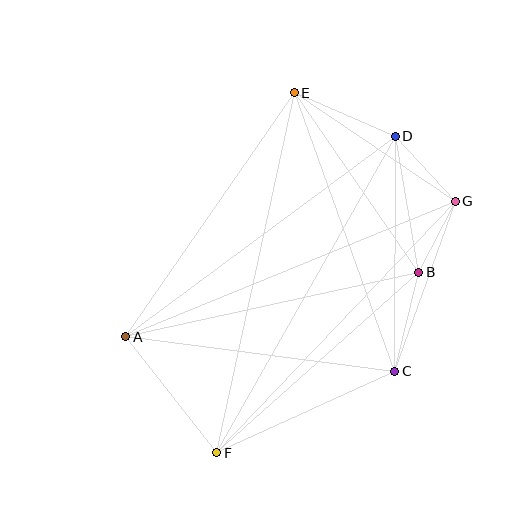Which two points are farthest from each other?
Points E and F are farthest from each other.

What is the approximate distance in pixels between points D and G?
The distance between D and G is approximately 88 pixels.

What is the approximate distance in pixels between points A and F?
The distance between A and F is approximately 148 pixels.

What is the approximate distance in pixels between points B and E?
The distance between B and E is approximately 218 pixels.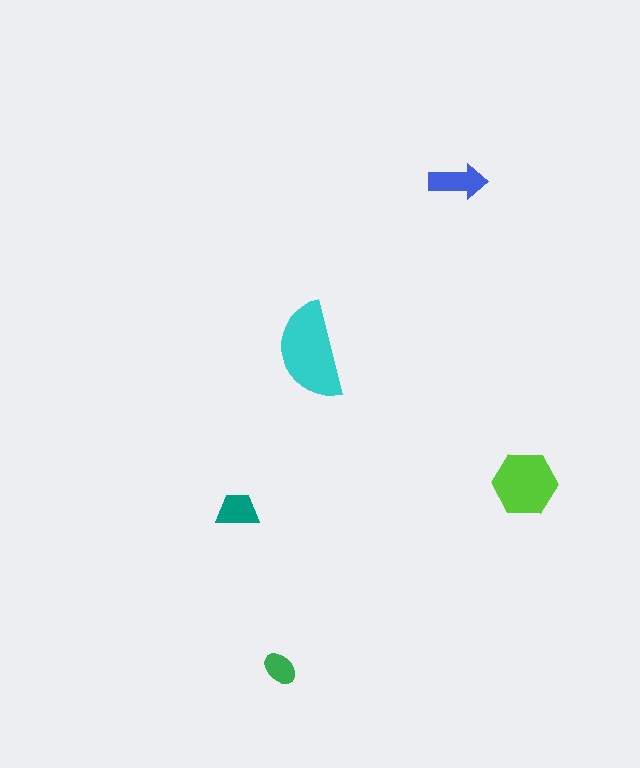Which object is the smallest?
The green ellipse.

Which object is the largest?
The cyan semicircle.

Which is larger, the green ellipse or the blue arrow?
The blue arrow.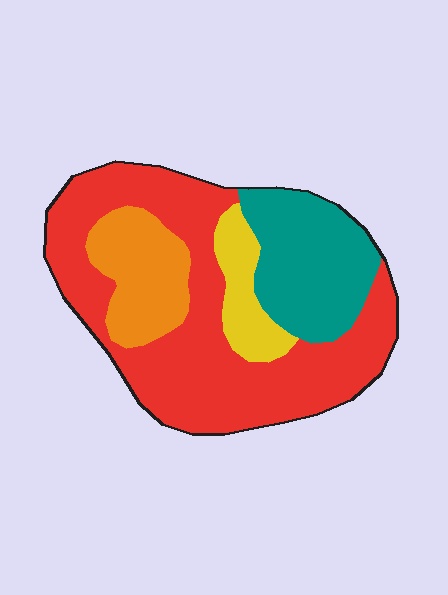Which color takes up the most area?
Red, at roughly 55%.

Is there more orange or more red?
Red.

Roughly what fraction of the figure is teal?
Teal takes up less than a quarter of the figure.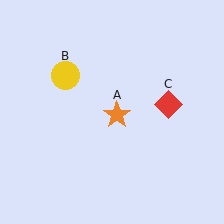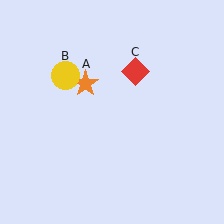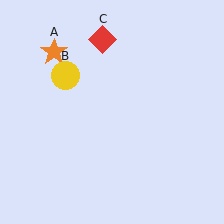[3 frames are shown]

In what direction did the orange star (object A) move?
The orange star (object A) moved up and to the left.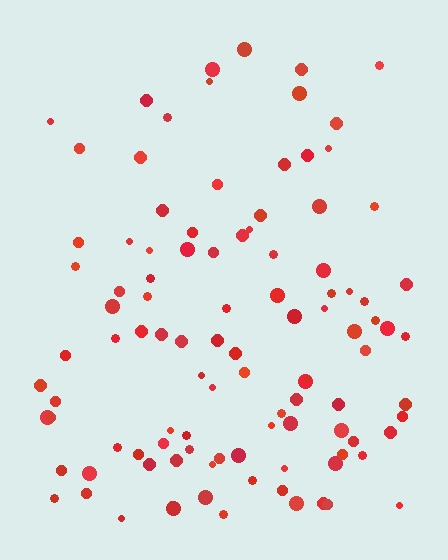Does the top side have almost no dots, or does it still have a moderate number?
Still a moderate number, just noticeably fewer than the bottom.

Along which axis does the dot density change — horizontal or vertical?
Vertical.